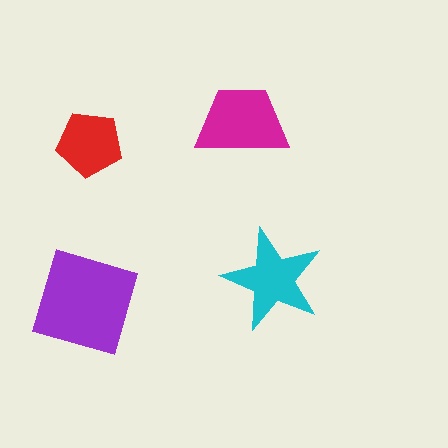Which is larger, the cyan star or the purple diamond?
The purple diamond.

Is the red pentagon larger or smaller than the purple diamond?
Smaller.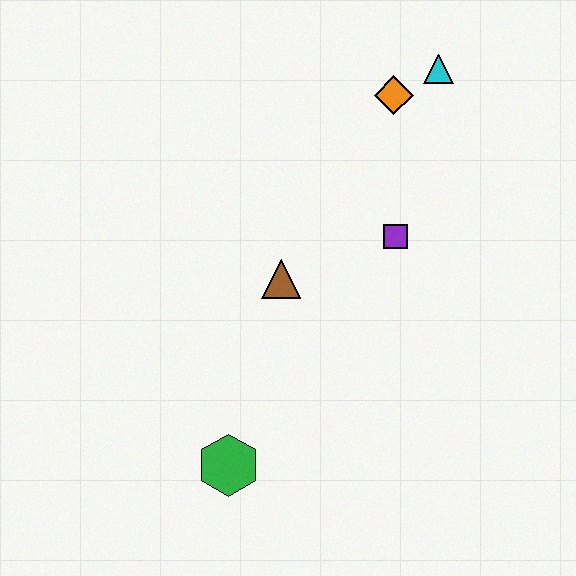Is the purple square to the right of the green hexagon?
Yes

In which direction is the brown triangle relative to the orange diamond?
The brown triangle is below the orange diamond.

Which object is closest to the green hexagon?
The brown triangle is closest to the green hexagon.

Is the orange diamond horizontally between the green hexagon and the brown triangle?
No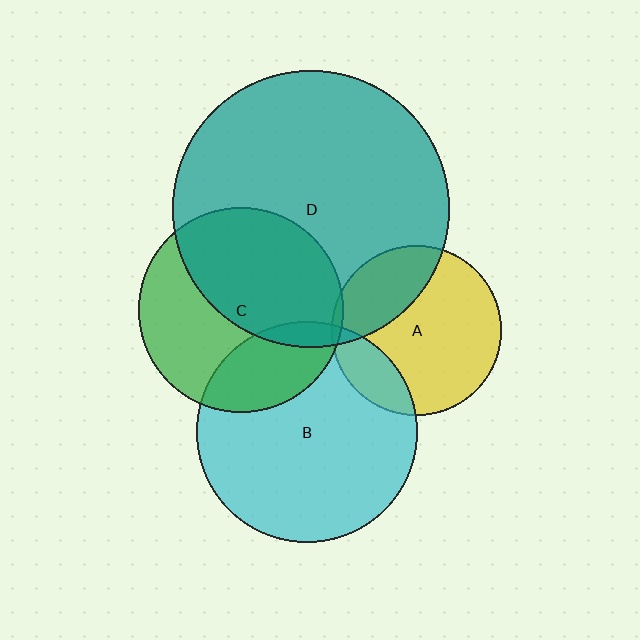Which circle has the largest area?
Circle D (teal).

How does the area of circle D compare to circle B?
Approximately 1.6 times.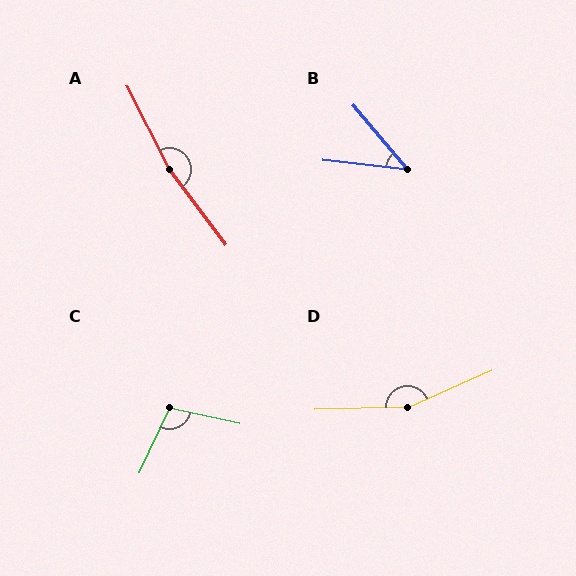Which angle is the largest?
A, at approximately 170 degrees.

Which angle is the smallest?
B, at approximately 43 degrees.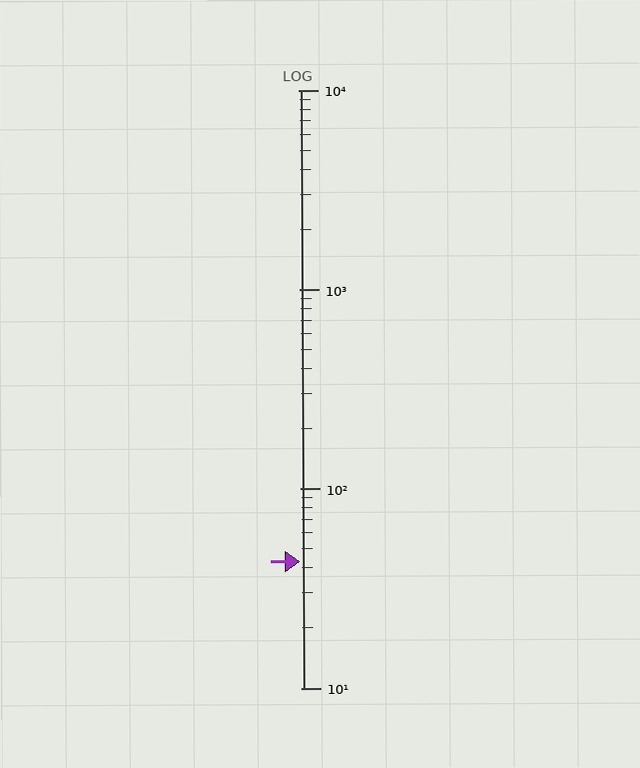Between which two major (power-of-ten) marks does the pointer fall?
The pointer is between 10 and 100.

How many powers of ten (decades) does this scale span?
The scale spans 3 decades, from 10 to 10000.